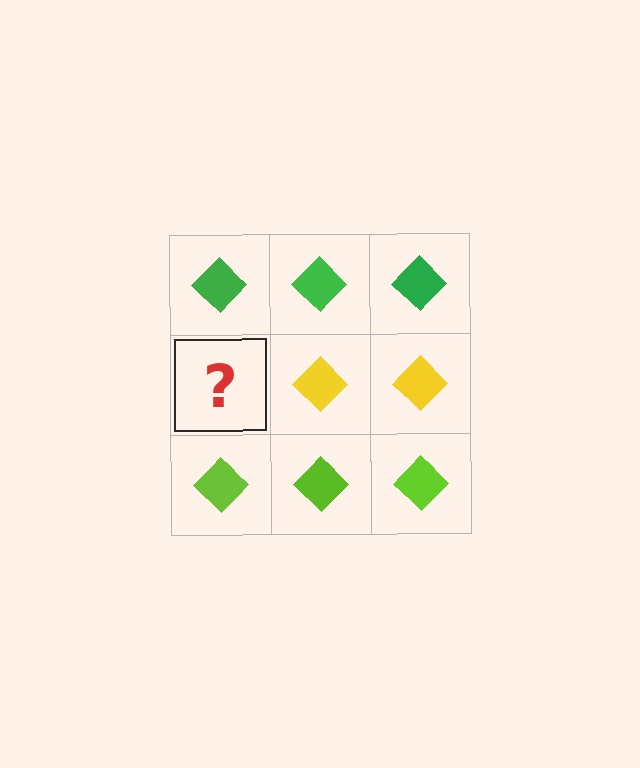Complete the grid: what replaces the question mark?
The question mark should be replaced with a yellow diamond.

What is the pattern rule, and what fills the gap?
The rule is that each row has a consistent color. The gap should be filled with a yellow diamond.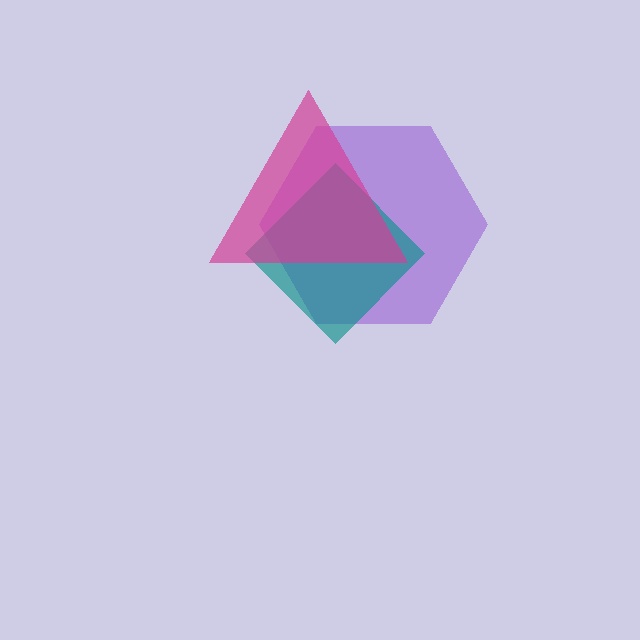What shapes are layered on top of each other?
The layered shapes are: a purple hexagon, a teal diamond, a magenta triangle.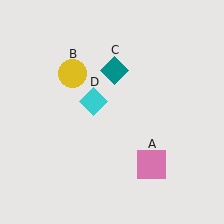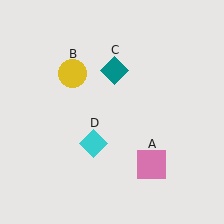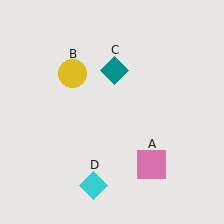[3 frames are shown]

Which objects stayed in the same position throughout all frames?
Pink square (object A) and yellow circle (object B) and teal diamond (object C) remained stationary.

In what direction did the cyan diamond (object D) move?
The cyan diamond (object D) moved down.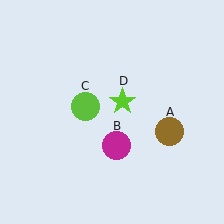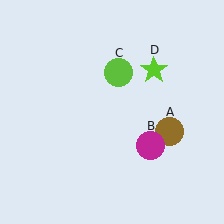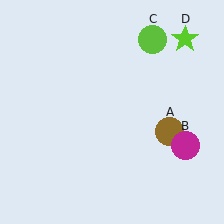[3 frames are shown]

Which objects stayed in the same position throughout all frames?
Brown circle (object A) remained stationary.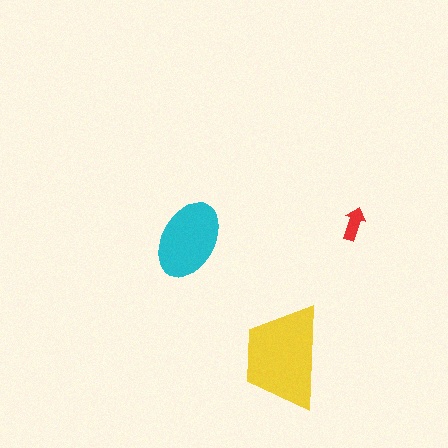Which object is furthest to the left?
The cyan ellipse is leftmost.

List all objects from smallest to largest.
The red arrow, the cyan ellipse, the yellow trapezoid.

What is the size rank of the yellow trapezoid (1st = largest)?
1st.